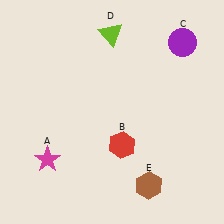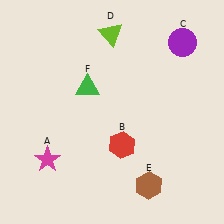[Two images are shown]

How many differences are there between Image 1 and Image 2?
There is 1 difference between the two images.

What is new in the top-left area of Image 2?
A green triangle (F) was added in the top-left area of Image 2.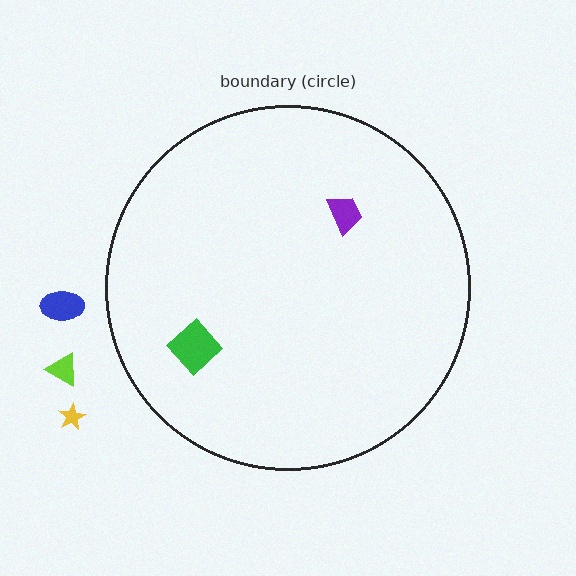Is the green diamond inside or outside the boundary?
Inside.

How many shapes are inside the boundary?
2 inside, 3 outside.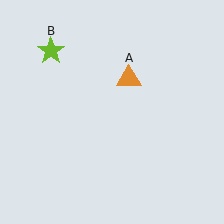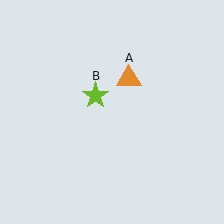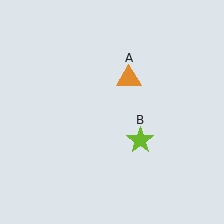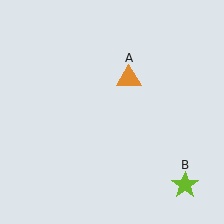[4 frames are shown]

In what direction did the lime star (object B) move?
The lime star (object B) moved down and to the right.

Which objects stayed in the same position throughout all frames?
Orange triangle (object A) remained stationary.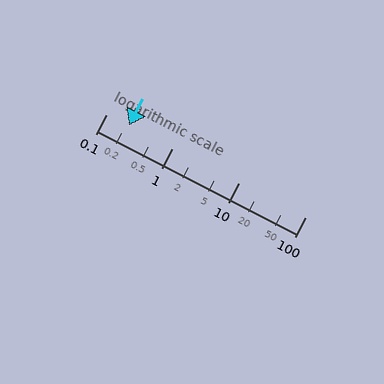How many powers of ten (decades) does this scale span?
The scale spans 3 decades, from 0.1 to 100.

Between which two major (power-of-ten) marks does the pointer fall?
The pointer is between 0.1 and 1.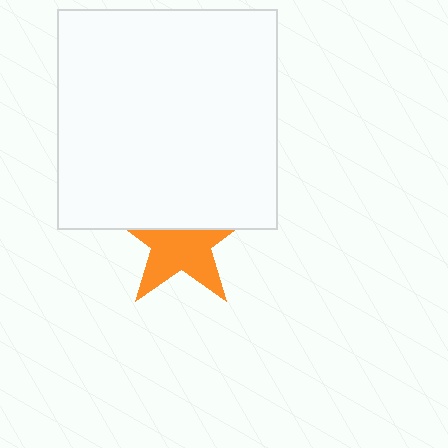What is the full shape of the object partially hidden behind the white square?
The partially hidden object is an orange star.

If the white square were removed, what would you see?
You would see the complete orange star.